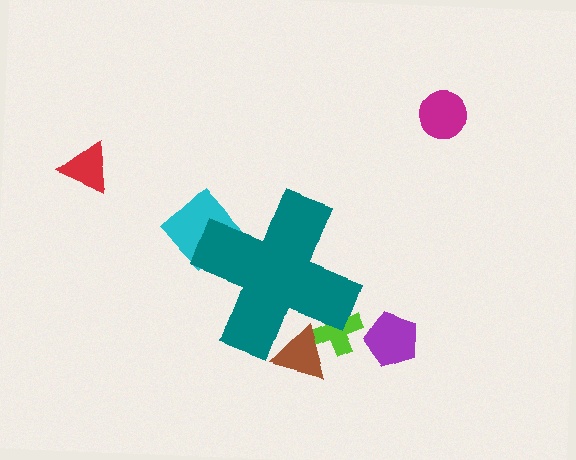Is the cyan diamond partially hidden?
Yes, the cyan diamond is partially hidden behind the teal cross.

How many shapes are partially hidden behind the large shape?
3 shapes are partially hidden.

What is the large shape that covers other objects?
A teal cross.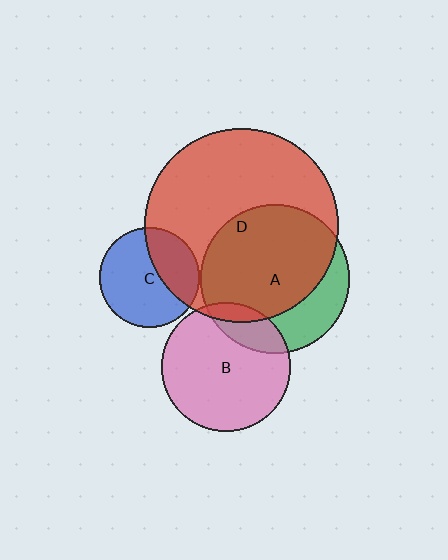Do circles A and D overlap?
Yes.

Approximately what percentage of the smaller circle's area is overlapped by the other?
Approximately 70%.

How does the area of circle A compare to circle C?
Approximately 2.2 times.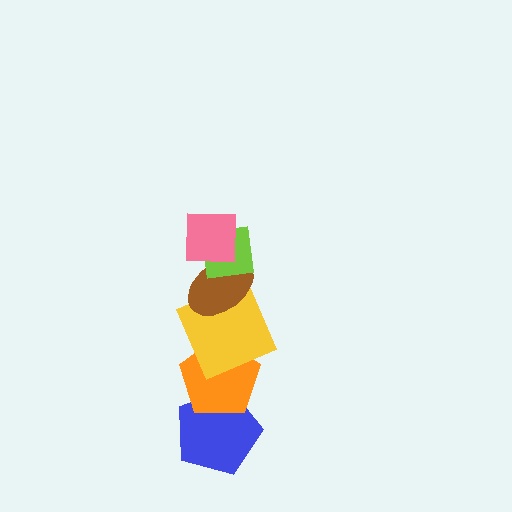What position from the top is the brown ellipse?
The brown ellipse is 3rd from the top.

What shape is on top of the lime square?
The pink square is on top of the lime square.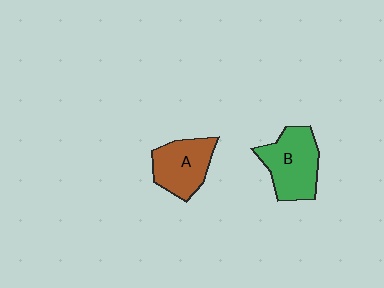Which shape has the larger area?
Shape B (green).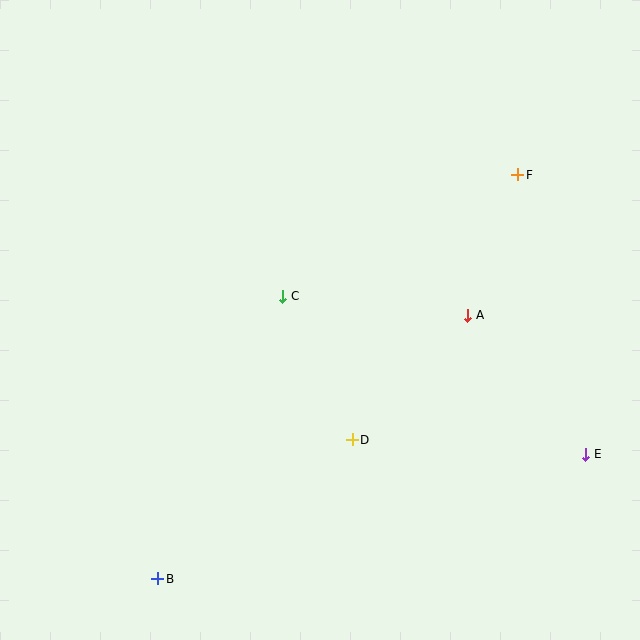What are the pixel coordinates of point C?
Point C is at (283, 296).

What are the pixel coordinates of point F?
Point F is at (518, 175).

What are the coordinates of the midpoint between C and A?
The midpoint between C and A is at (375, 306).